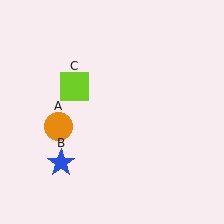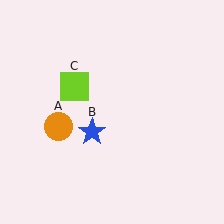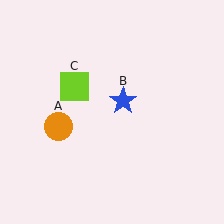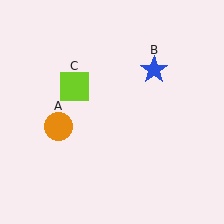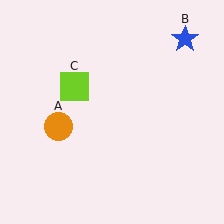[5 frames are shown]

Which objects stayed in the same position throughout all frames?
Orange circle (object A) and lime square (object C) remained stationary.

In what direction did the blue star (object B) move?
The blue star (object B) moved up and to the right.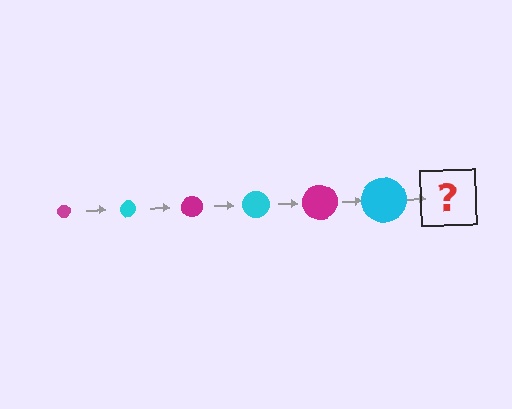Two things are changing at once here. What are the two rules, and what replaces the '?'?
The two rules are that the circle grows larger each step and the color cycles through magenta and cyan. The '?' should be a magenta circle, larger than the previous one.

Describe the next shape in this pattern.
It should be a magenta circle, larger than the previous one.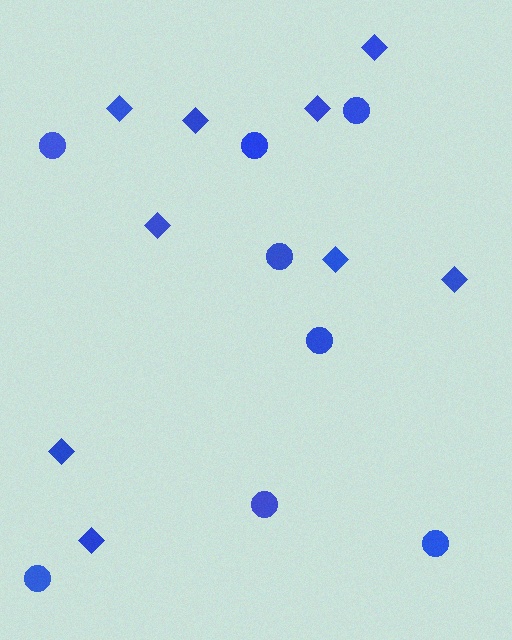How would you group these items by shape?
There are 2 groups: one group of diamonds (9) and one group of circles (8).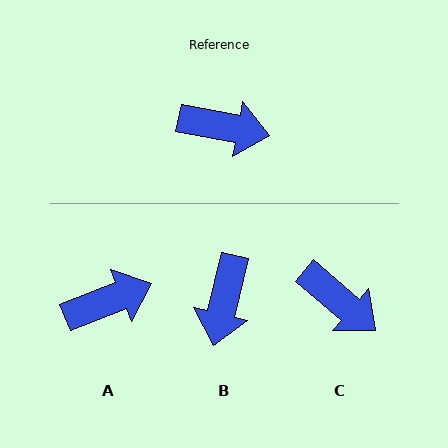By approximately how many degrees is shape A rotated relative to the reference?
Approximately 32 degrees counter-clockwise.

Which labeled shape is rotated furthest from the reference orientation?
B, about 93 degrees away.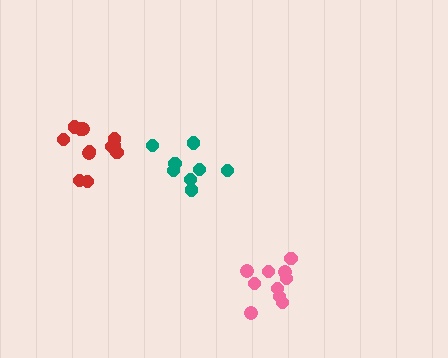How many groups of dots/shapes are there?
There are 3 groups.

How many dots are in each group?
Group 1: 8 dots, Group 2: 12 dots, Group 3: 10 dots (30 total).